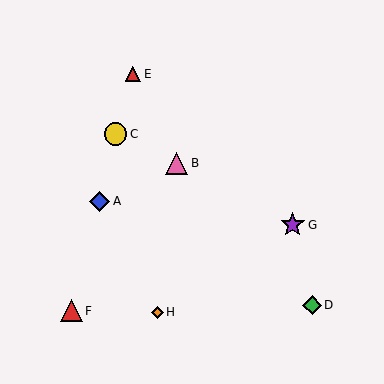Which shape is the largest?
The purple star (labeled G) is the largest.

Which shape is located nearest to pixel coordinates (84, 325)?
The red triangle (labeled F) at (72, 311) is nearest to that location.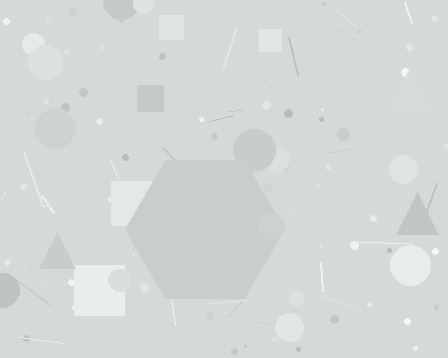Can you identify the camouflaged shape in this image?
The camouflaged shape is a hexagon.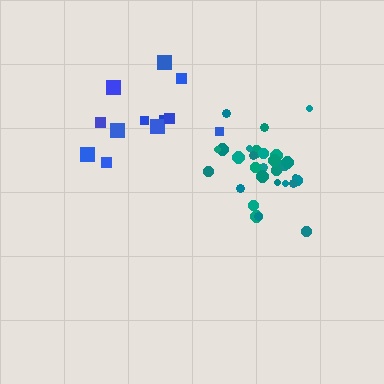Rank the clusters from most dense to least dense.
teal, blue.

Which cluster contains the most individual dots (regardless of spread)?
Teal (29).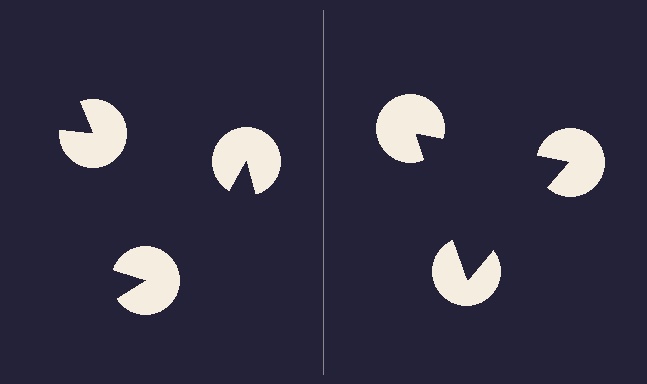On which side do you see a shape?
An illusory triangle appears on the right side. On the left side the wedge cuts are rotated, so no coherent shape forms.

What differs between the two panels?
The pac-man discs are positioned identically on both sides; only the wedge orientations differ. On the right they align to a triangle; on the left they are misaligned.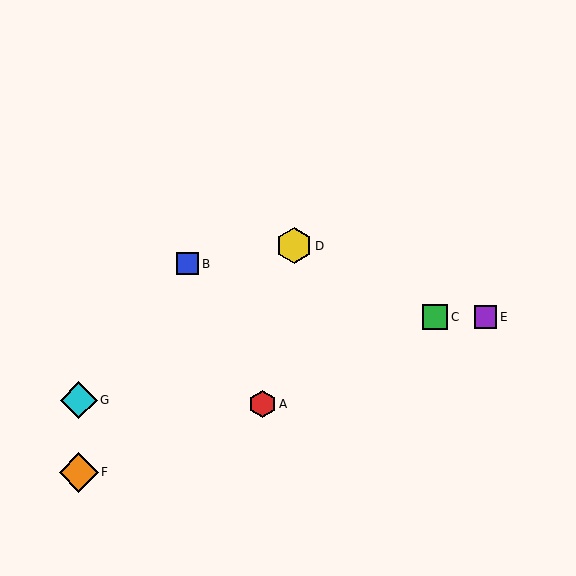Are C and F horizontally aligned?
No, C is at y≈317 and F is at y≈472.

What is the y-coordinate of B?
Object B is at y≈264.